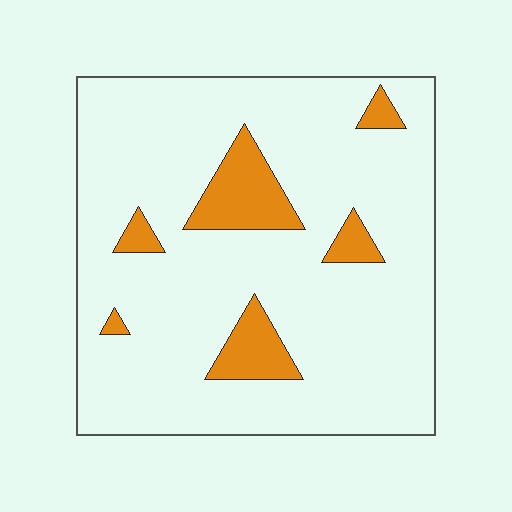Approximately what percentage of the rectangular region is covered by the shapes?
Approximately 10%.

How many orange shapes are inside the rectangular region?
6.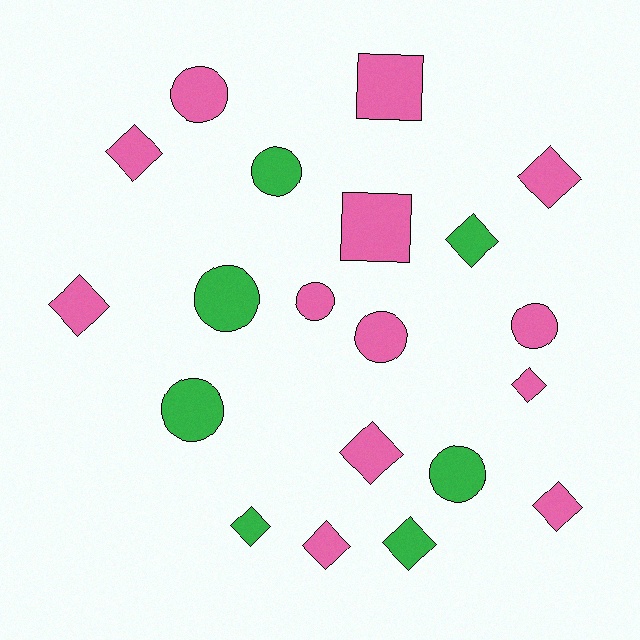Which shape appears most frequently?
Diamond, with 10 objects.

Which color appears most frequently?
Pink, with 13 objects.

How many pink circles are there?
There are 4 pink circles.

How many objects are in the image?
There are 20 objects.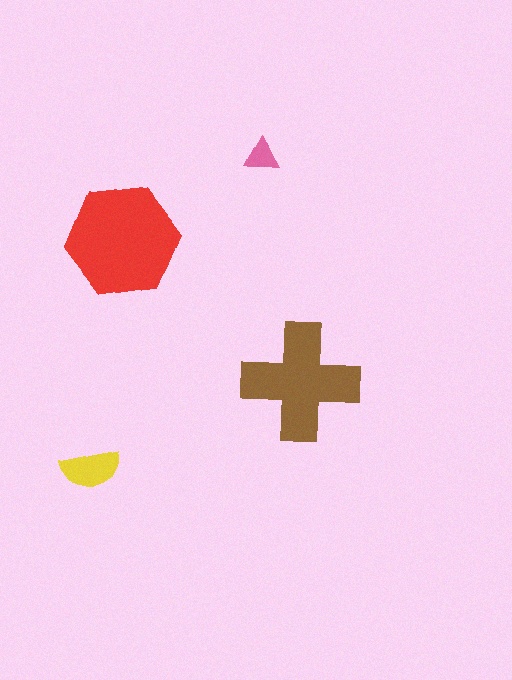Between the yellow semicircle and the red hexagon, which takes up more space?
The red hexagon.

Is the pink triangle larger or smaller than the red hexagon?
Smaller.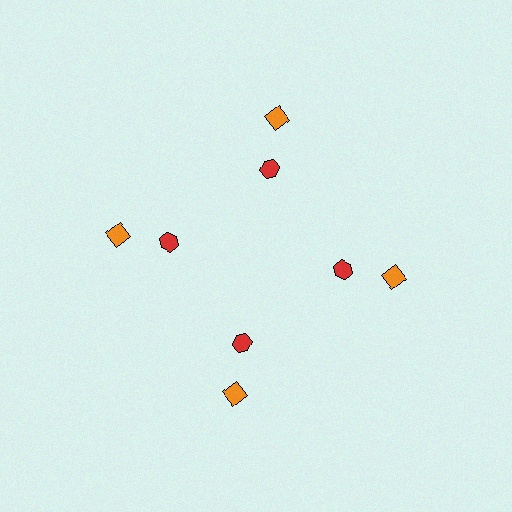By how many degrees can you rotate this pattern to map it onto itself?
The pattern maps onto itself every 90 degrees of rotation.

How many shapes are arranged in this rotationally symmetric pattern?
There are 8 shapes, arranged in 4 groups of 2.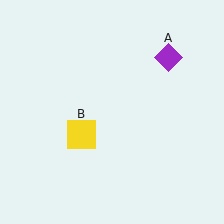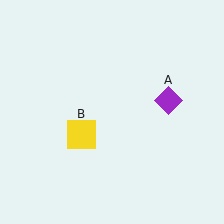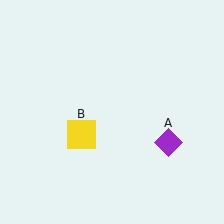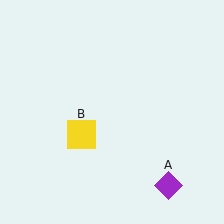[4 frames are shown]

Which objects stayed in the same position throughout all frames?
Yellow square (object B) remained stationary.